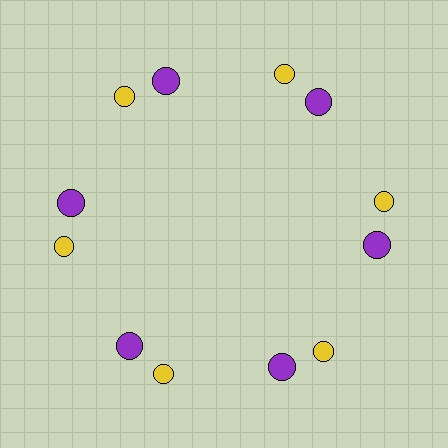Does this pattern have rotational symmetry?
Yes, this pattern has 6-fold rotational symmetry. It looks the same after rotating 60 degrees around the center.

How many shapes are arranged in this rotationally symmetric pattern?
There are 12 shapes, arranged in 6 groups of 2.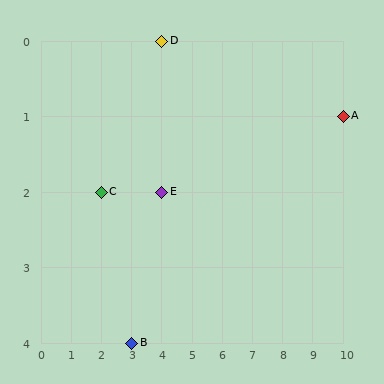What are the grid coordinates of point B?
Point B is at grid coordinates (3, 4).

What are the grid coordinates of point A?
Point A is at grid coordinates (10, 1).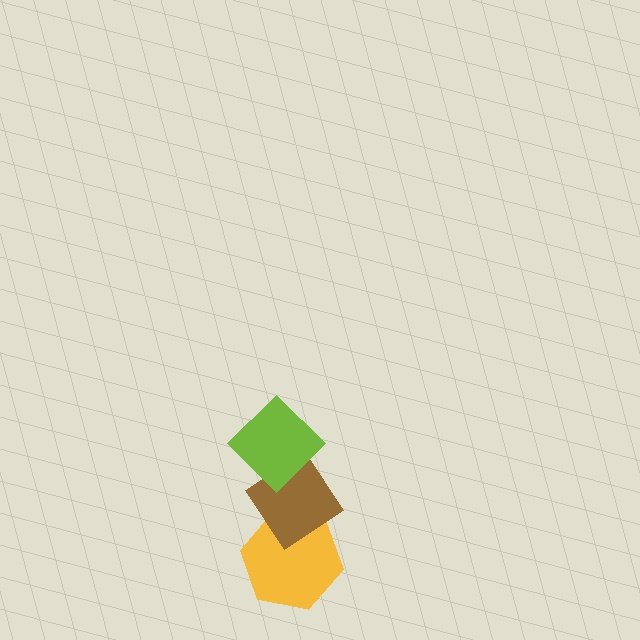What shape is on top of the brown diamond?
The lime diamond is on top of the brown diamond.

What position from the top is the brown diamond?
The brown diamond is 2nd from the top.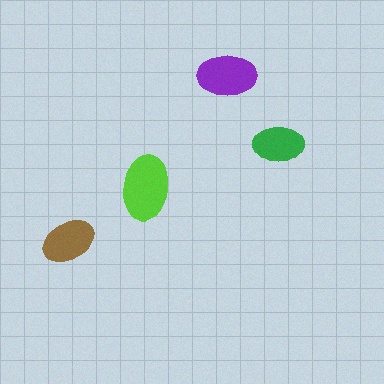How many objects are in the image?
There are 4 objects in the image.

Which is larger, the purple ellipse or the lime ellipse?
The lime one.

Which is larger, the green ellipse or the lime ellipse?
The lime one.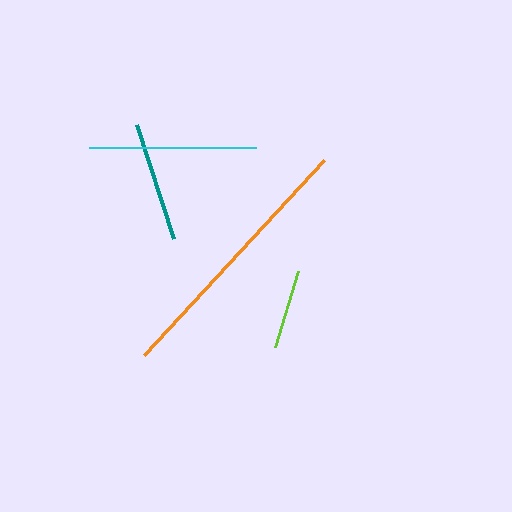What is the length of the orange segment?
The orange segment is approximately 265 pixels long.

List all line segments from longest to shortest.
From longest to shortest: orange, cyan, teal, lime.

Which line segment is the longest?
The orange line is the longest at approximately 265 pixels.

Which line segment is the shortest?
The lime line is the shortest at approximately 80 pixels.